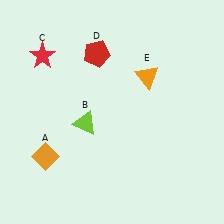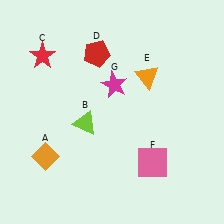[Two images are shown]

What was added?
A pink square (F), a magenta star (G) were added in Image 2.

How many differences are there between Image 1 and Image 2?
There are 2 differences between the two images.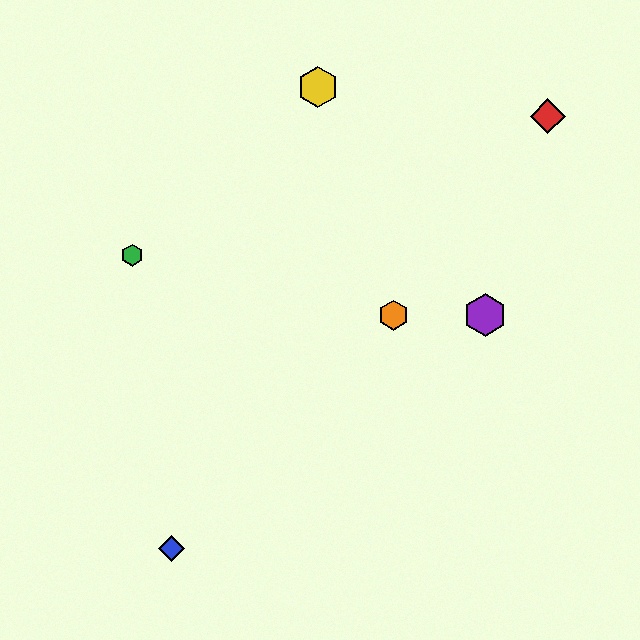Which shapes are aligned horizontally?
The purple hexagon, the orange hexagon are aligned horizontally.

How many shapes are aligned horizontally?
2 shapes (the purple hexagon, the orange hexagon) are aligned horizontally.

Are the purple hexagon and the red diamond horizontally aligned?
No, the purple hexagon is at y≈315 and the red diamond is at y≈116.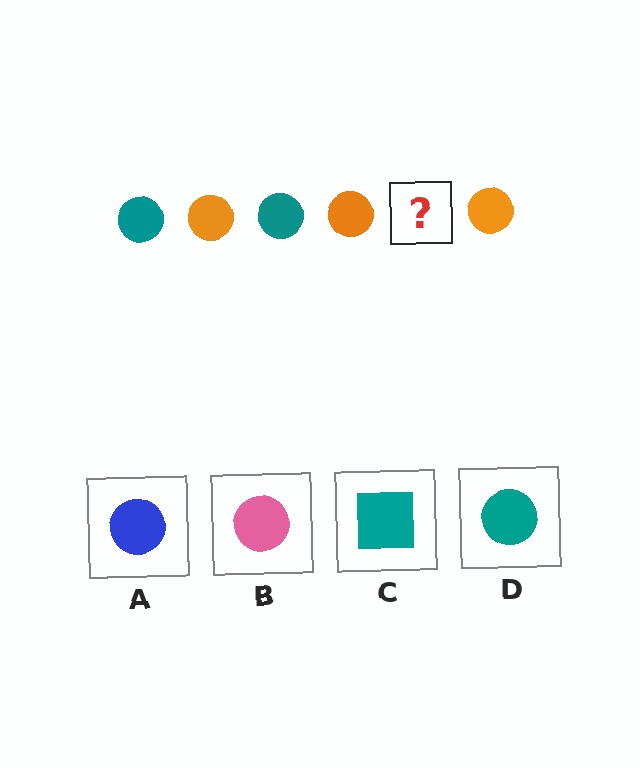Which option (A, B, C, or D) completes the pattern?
D.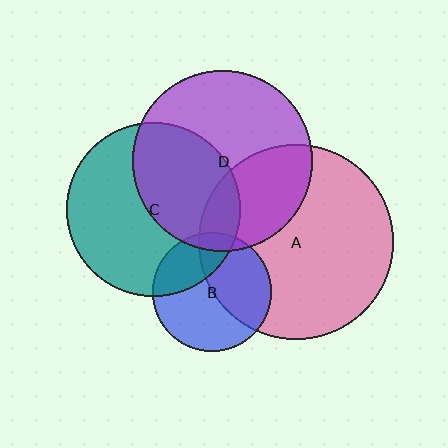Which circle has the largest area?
Circle A (pink).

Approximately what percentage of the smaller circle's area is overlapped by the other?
Approximately 10%.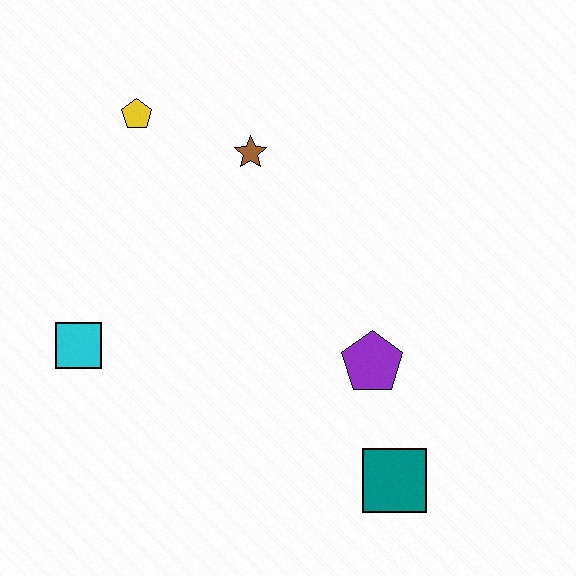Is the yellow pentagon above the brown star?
Yes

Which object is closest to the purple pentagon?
The teal square is closest to the purple pentagon.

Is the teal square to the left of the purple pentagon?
No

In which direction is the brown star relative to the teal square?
The brown star is above the teal square.